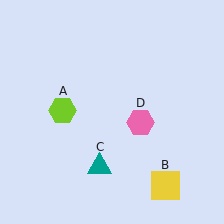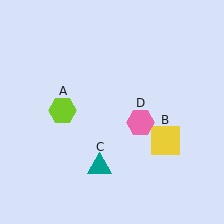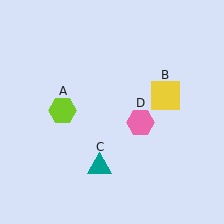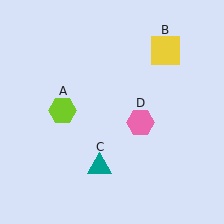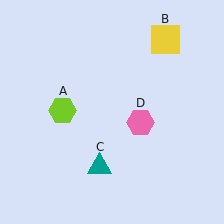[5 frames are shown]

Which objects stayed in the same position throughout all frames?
Lime hexagon (object A) and teal triangle (object C) and pink hexagon (object D) remained stationary.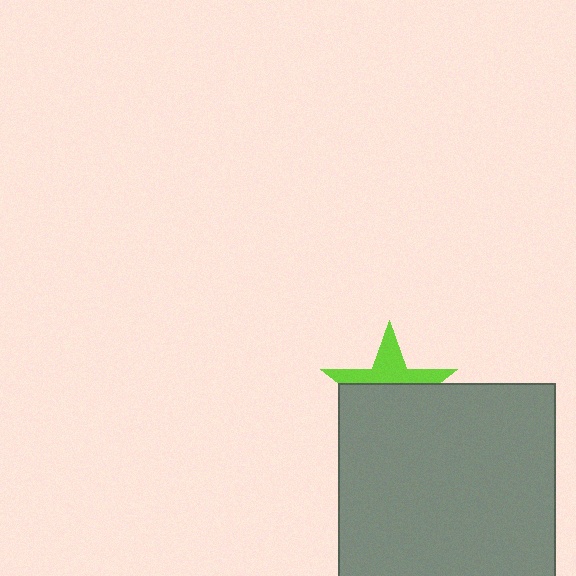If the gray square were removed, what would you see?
You would see the complete lime star.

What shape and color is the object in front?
The object in front is a gray square.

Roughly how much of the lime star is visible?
A small part of it is visible (roughly 41%).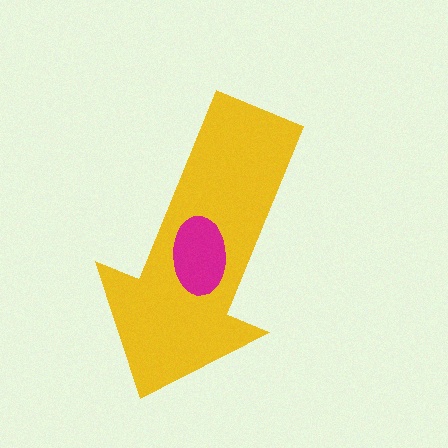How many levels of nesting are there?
2.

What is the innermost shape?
The magenta ellipse.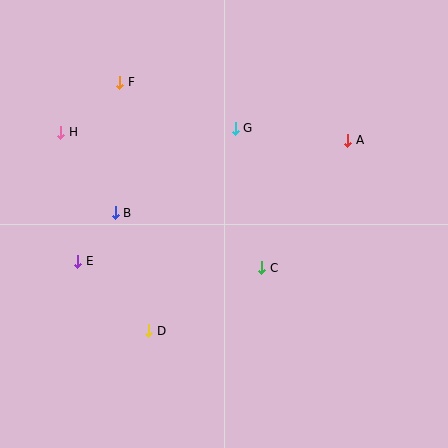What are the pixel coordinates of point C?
Point C is at (262, 268).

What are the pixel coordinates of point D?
Point D is at (149, 331).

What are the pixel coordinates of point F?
Point F is at (120, 82).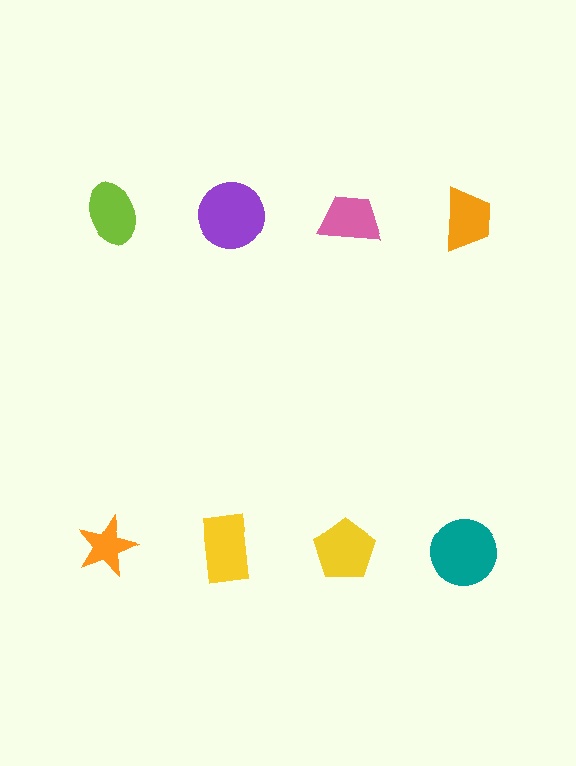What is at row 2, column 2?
A yellow rectangle.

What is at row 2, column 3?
A yellow pentagon.